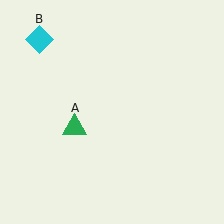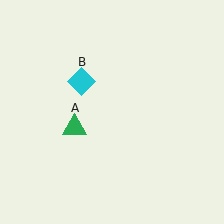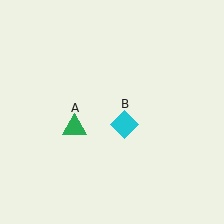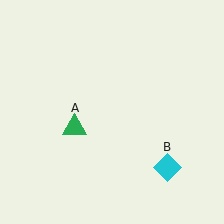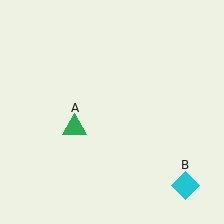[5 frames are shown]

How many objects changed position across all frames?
1 object changed position: cyan diamond (object B).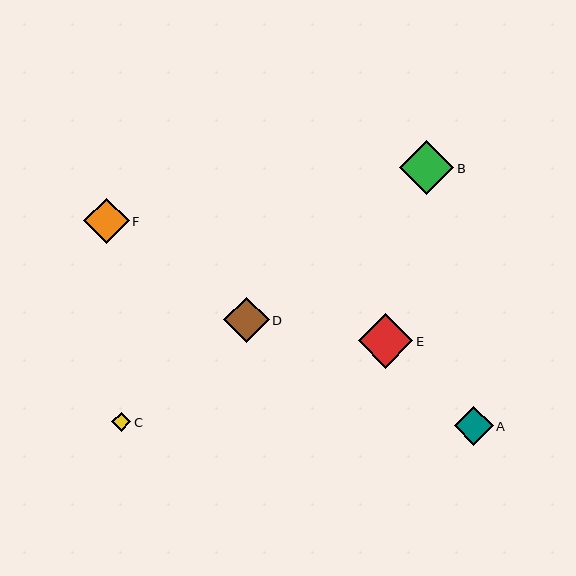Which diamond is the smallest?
Diamond C is the smallest with a size of approximately 19 pixels.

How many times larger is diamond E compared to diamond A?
Diamond E is approximately 1.4 times the size of diamond A.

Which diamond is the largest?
Diamond B is the largest with a size of approximately 54 pixels.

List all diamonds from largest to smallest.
From largest to smallest: B, E, D, F, A, C.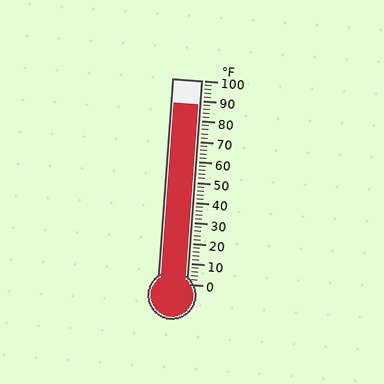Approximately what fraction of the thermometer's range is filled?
The thermometer is filled to approximately 90% of its range.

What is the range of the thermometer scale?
The thermometer scale ranges from 0°F to 100°F.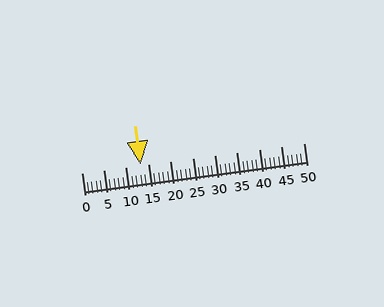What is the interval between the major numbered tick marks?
The major tick marks are spaced 5 units apart.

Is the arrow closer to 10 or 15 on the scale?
The arrow is closer to 15.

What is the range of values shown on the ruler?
The ruler shows values from 0 to 50.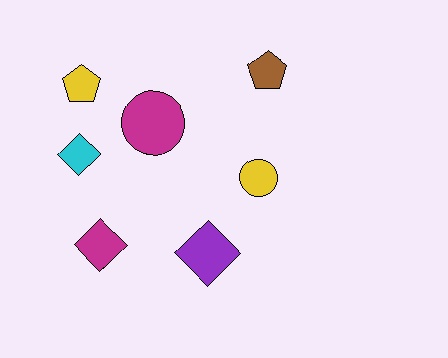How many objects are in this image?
There are 7 objects.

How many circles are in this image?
There are 2 circles.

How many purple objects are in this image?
There is 1 purple object.